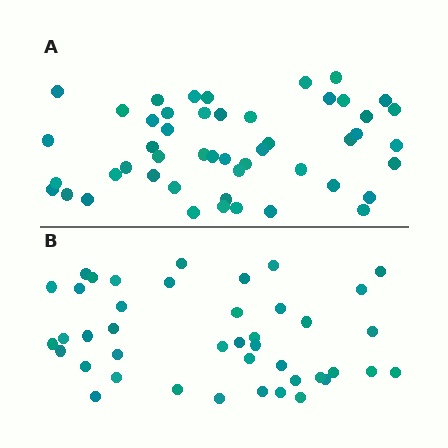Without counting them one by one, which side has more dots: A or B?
Region A (the top region) has more dots.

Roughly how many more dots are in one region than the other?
Region A has roughly 8 or so more dots than region B.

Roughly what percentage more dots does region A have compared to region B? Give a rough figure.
About 15% more.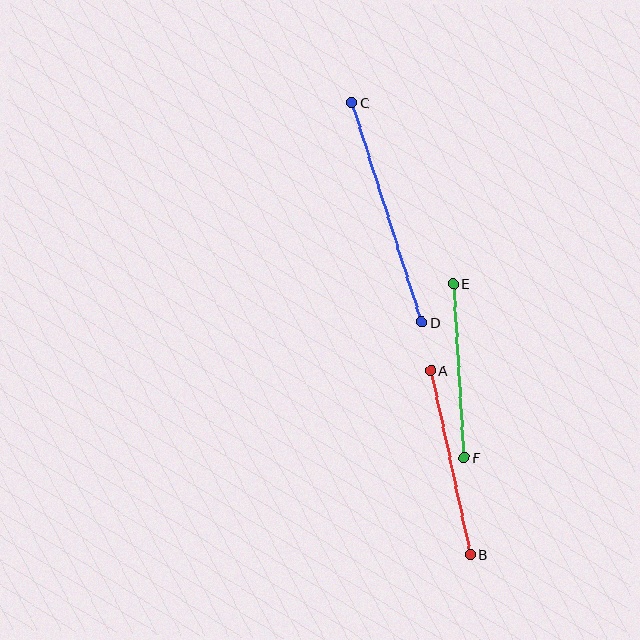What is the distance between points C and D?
The distance is approximately 230 pixels.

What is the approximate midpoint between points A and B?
The midpoint is at approximately (450, 462) pixels.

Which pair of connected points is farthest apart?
Points C and D are farthest apart.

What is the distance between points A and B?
The distance is approximately 188 pixels.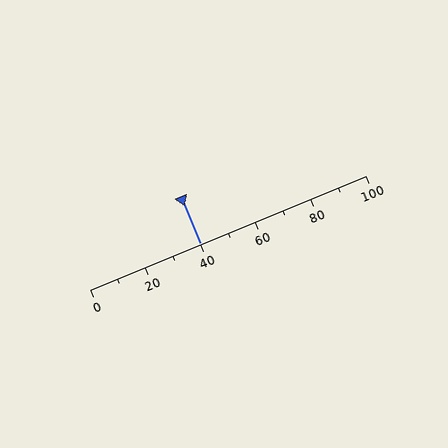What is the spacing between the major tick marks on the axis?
The major ticks are spaced 20 apart.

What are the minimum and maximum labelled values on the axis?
The axis runs from 0 to 100.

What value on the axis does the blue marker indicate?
The marker indicates approximately 40.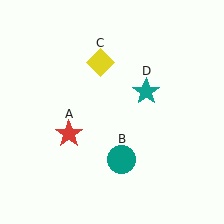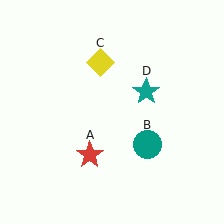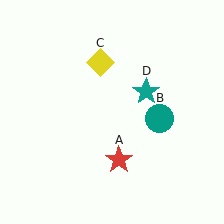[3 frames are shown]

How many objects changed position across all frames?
2 objects changed position: red star (object A), teal circle (object B).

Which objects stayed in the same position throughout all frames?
Yellow diamond (object C) and teal star (object D) remained stationary.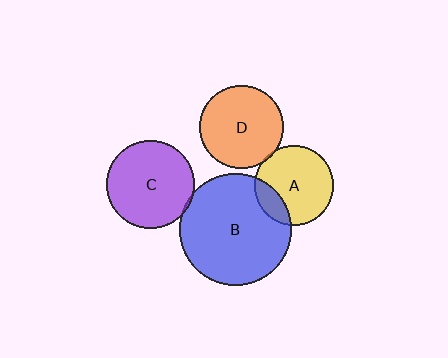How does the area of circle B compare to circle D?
Approximately 1.8 times.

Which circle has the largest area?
Circle B (blue).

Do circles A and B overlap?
Yes.